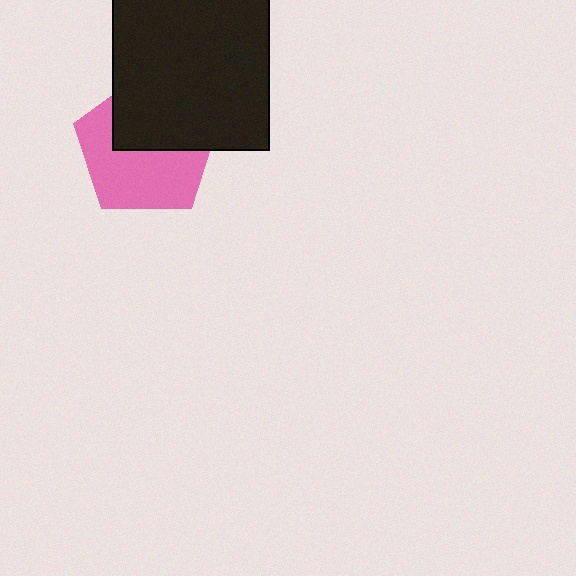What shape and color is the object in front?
The object in front is a black square.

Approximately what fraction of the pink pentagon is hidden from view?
Roughly 44% of the pink pentagon is hidden behind the black square.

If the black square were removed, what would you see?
You would see the complete pink pentagon.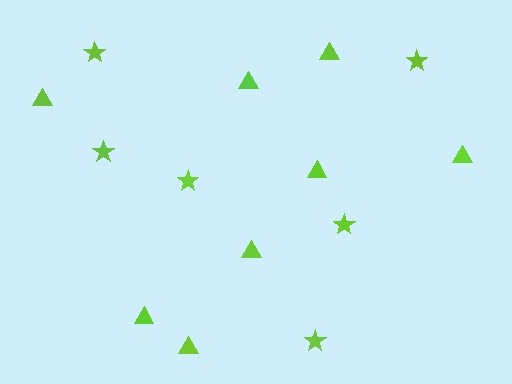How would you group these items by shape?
There are 2 groups: one group of triangles (8) and one group of stars (6).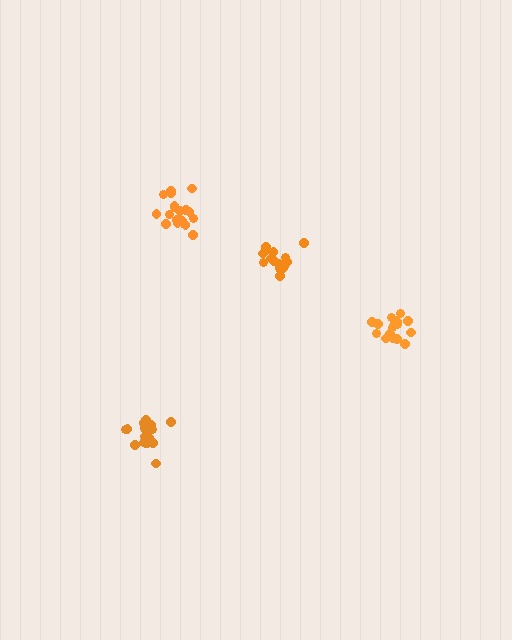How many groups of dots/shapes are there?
There are 4 groups.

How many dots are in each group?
Group 1: 18 dots, Group 2: 19 dots, Group 3: 15 dots, Group 4: 17 dots (69 total).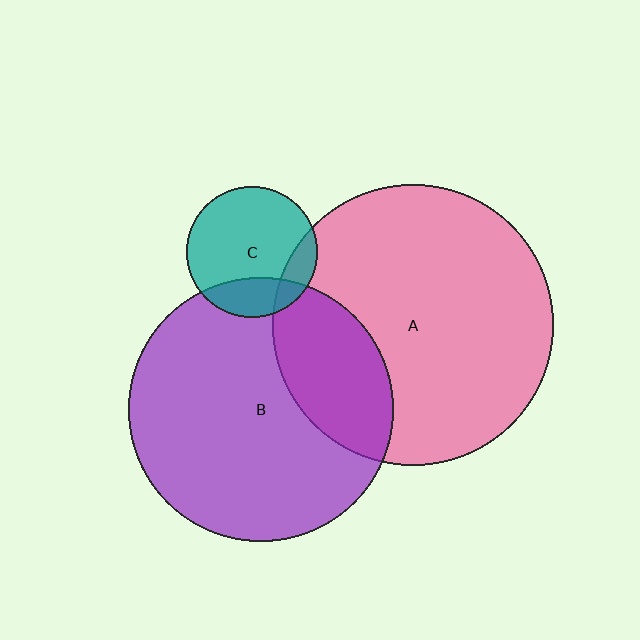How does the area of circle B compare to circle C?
Approximately 4.1 times.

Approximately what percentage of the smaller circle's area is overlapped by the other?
Approximately 25%.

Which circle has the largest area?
Circle A (pink).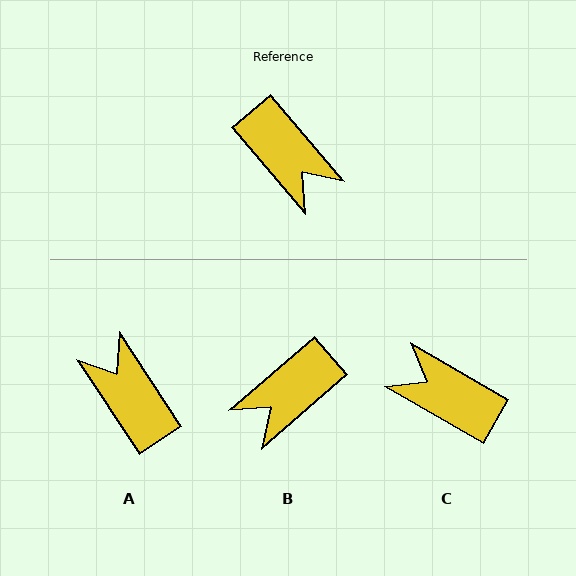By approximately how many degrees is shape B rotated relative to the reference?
Approximately 89 degrees clockwise.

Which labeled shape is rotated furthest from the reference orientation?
A, about 173 degrees away.